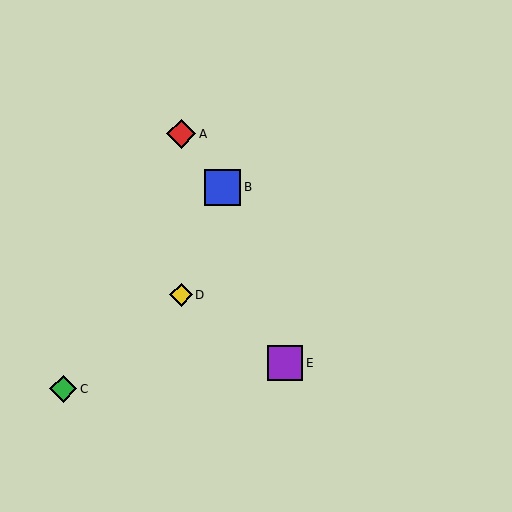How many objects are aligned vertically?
2 objects (A, D) are aligned vertically.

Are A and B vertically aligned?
No, A is at x≈181 and B is at x≈223.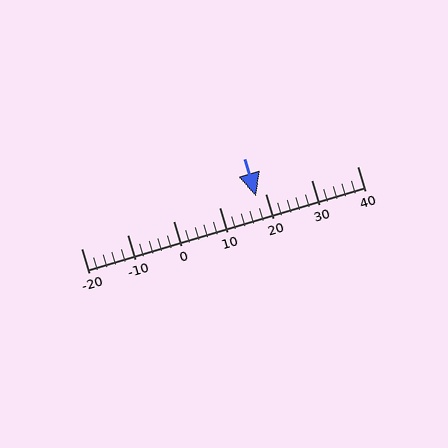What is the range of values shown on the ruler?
The ruler shows values from -20 to 40.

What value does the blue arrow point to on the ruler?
The blue arrow points to approximately 18.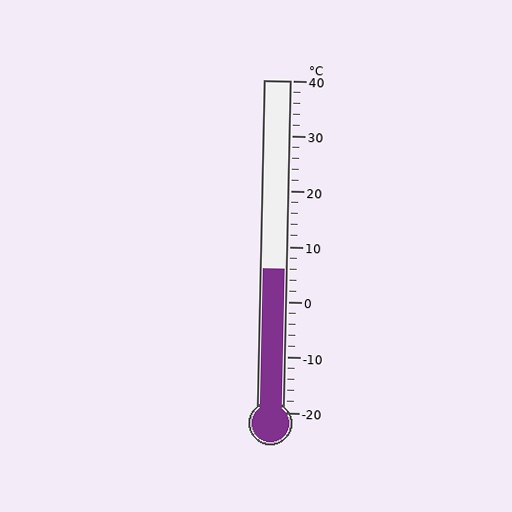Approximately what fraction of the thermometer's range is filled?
The thermometer is filled to approximately 45% of its range.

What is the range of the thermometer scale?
The thermometer scale ranges from -20°C to 40°C.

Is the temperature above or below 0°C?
The temperature is above 0°C.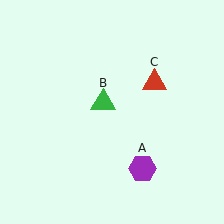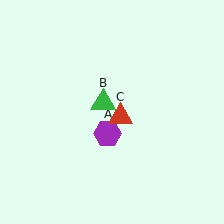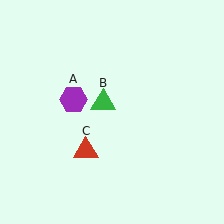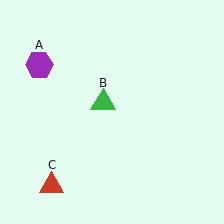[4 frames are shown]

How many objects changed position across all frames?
2 objects changed position: purple hexagon (object A), red triangle (object C).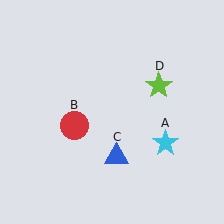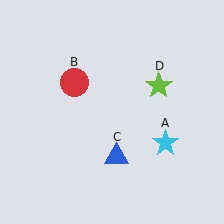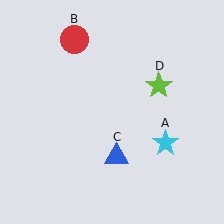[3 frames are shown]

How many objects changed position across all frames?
1 object changed position: red circle (object B).